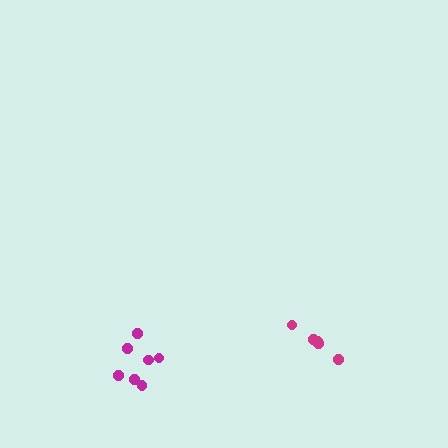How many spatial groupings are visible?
There are 2 spatial groupings.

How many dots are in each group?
Group 1: 7 dots, Group 2: 5 dots (12 total).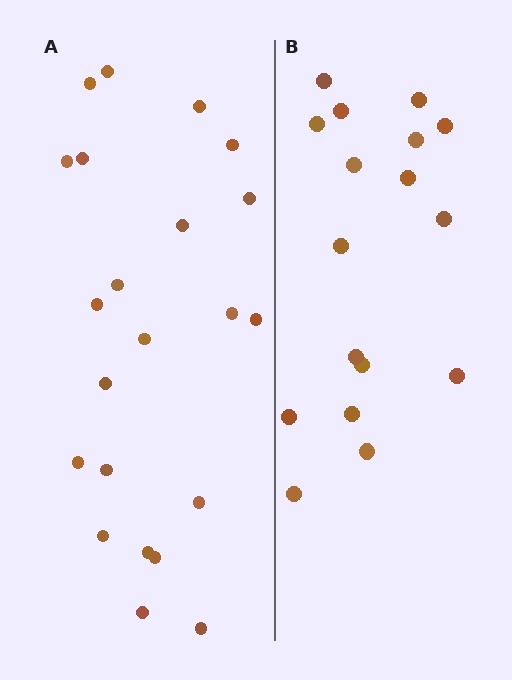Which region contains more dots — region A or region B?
Region A (the left region) has more dots.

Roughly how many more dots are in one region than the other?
Region A has about 5 more dots than region B.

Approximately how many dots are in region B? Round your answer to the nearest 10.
About 20 dots. (The exact count is 17, which rounds to 20.)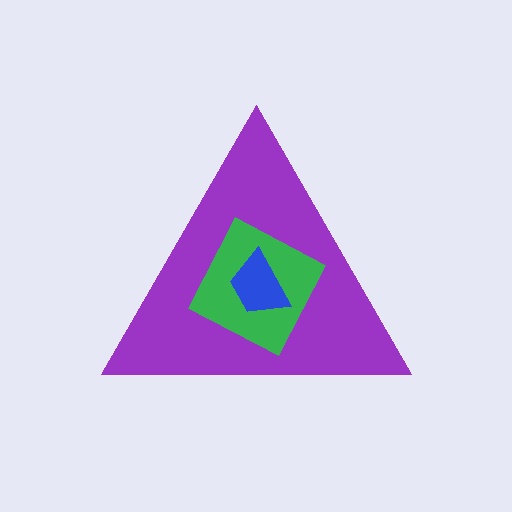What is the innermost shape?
The blue trapezoid.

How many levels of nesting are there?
3.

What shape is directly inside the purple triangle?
The green diamond.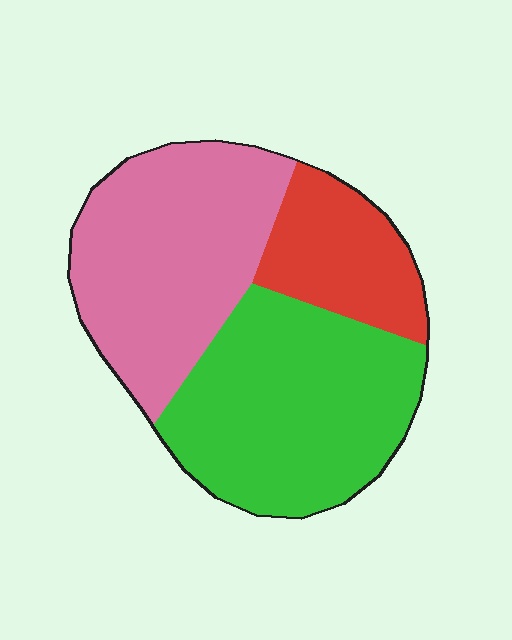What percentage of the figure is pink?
Pink covers roughly 40% of the figure.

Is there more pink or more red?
Pink.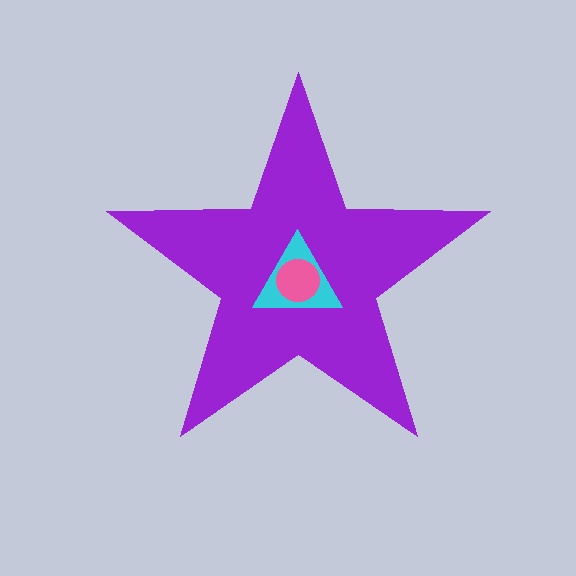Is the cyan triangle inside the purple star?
Yes.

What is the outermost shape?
The purple star.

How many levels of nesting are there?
3.